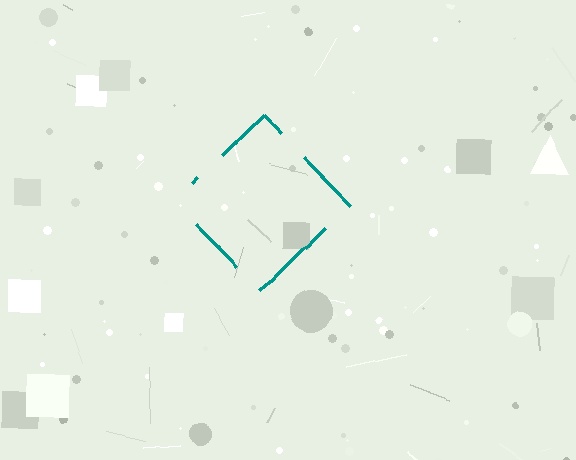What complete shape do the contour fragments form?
The contour fragments form a diamond.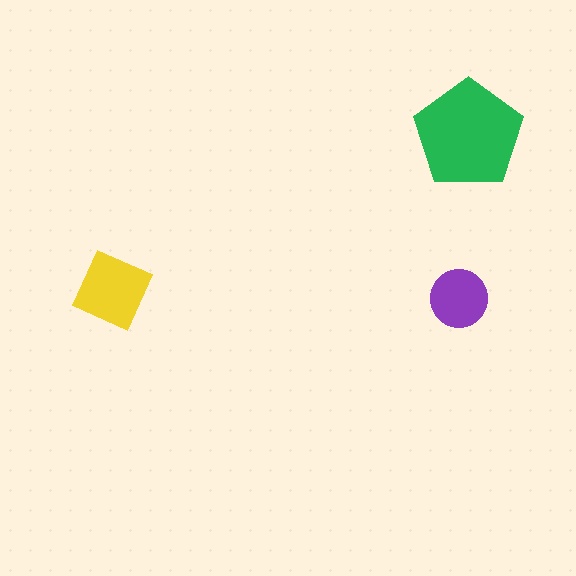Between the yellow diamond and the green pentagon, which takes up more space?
The green pentagon.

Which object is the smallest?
The purple circle.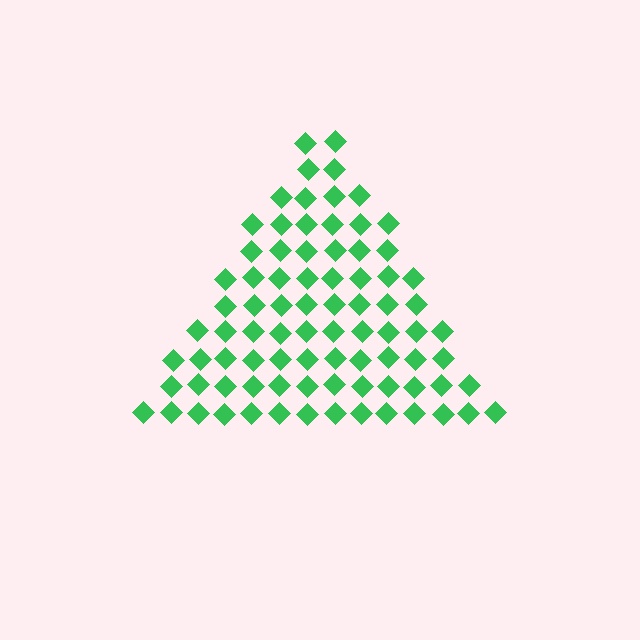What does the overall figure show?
The overall figure shows a triangle.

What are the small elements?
The small elements are diamonds.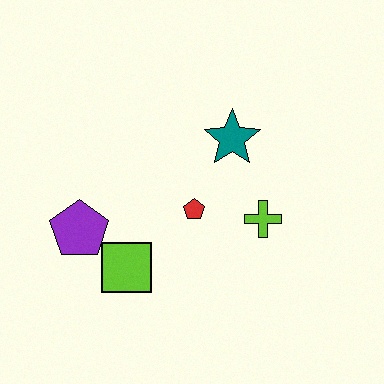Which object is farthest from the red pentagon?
The purple pentagon is farthest from the red pentagon.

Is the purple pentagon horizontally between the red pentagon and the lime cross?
No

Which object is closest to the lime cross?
The red pentagon is closest to the lime cross.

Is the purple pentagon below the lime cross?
Yes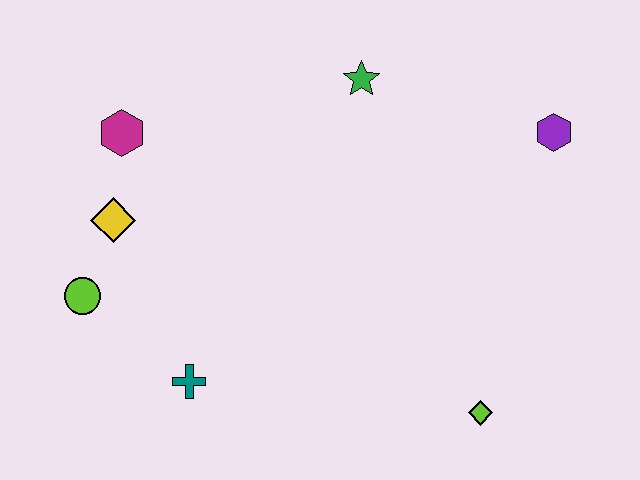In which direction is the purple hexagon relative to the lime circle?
The purple hexagon is to the right of the lime circle.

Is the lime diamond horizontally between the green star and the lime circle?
No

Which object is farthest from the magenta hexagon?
The lime diamond is farthest from the magenta hexagon.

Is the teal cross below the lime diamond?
No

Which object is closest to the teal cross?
The lime circle is closest to the teal cross.